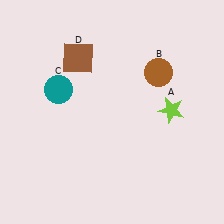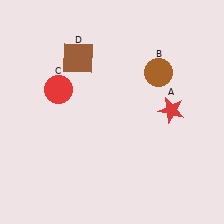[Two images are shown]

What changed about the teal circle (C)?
In Image 1, C is teal. In Image 2, it changed to red.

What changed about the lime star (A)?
In Image 1, A is lime. In Image 2, it changed to red.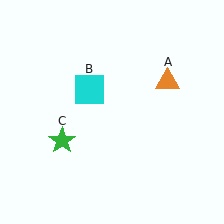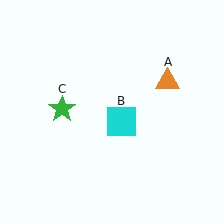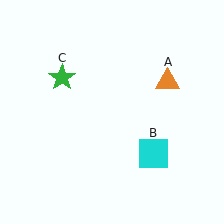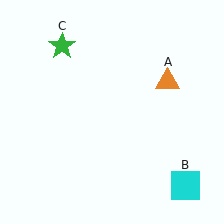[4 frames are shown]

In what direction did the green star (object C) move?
The green star (object C) moved up.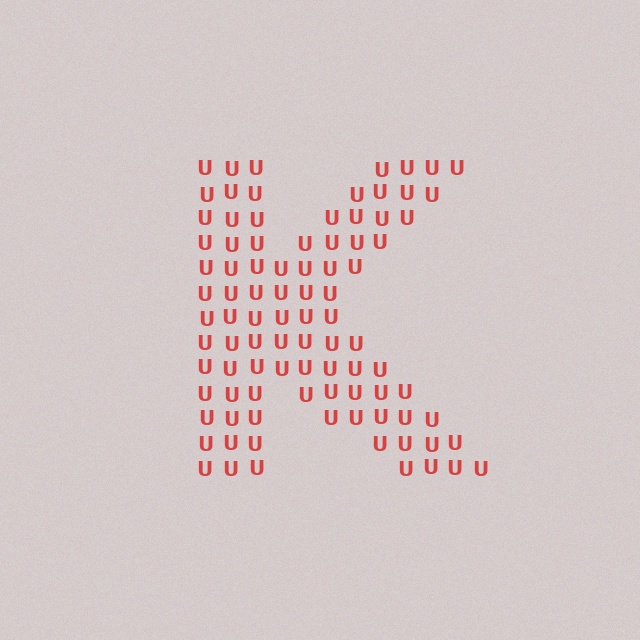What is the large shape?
The large shape is the letter K.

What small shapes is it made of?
It is made of small letter U's.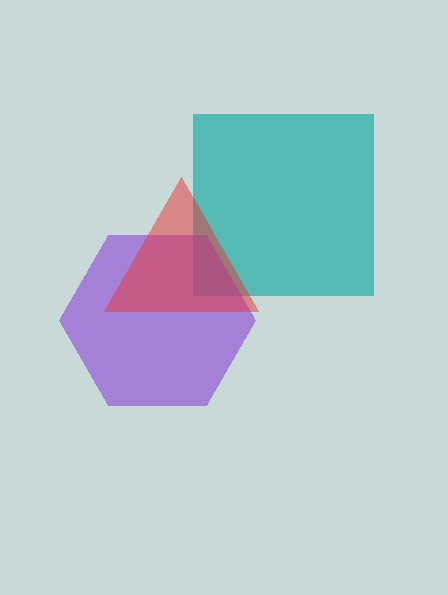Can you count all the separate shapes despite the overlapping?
Yes, there are 3 separate shapes.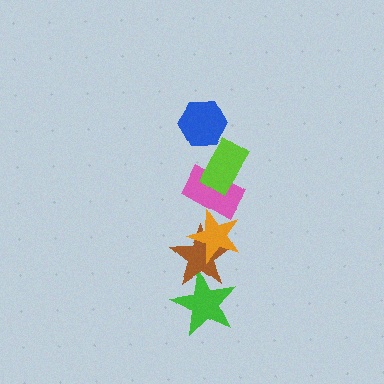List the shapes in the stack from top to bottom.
From top to bottom: the blue hexagon, the lime rectangle, the pink rectangle, the orange star, the brown star, the green star.